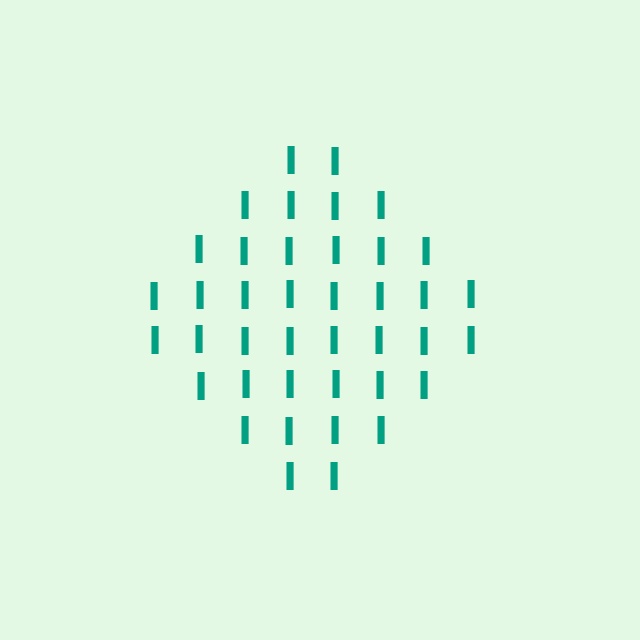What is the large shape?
The large shape is a diamond.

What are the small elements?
The small elements are letter I's.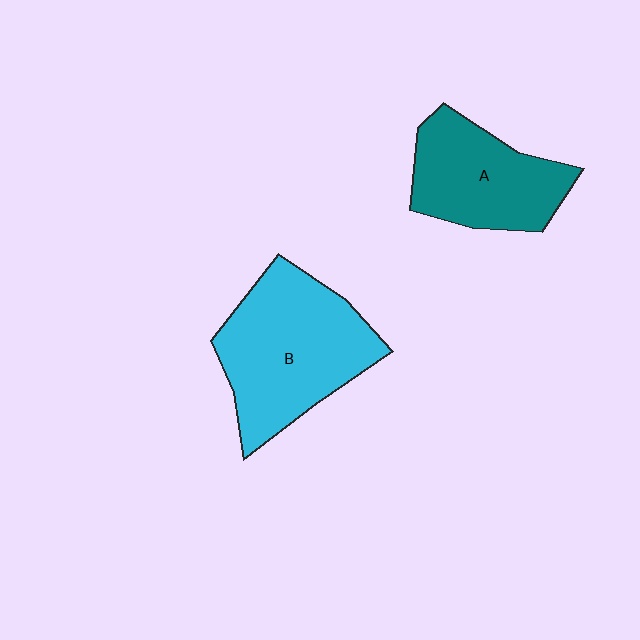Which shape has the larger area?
Shape B (cyan).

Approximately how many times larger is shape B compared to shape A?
Approximately 1.4 times.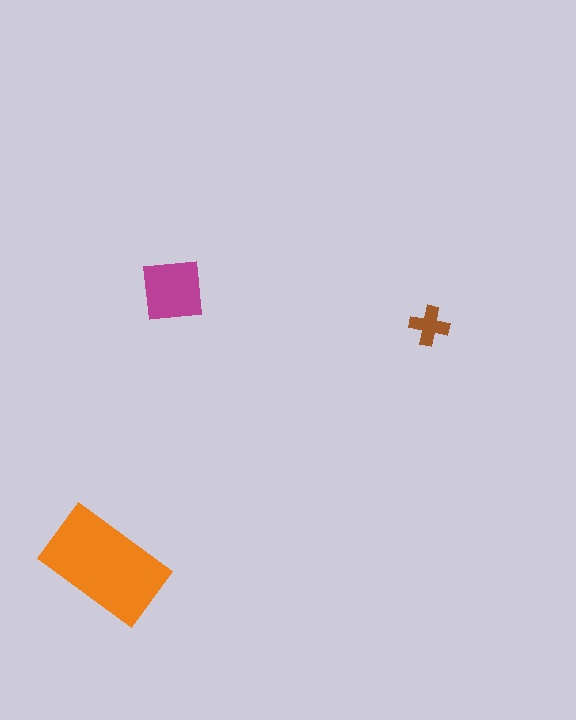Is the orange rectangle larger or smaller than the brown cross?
Larger.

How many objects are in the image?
There are 3 objects in the image.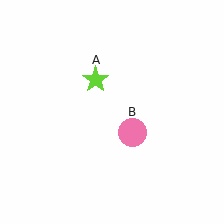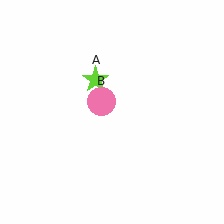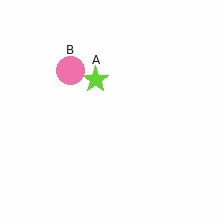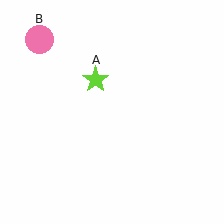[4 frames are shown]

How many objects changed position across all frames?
1 object changed position: pink circle (object B).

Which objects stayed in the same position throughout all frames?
Lime star (object A) remained stationary.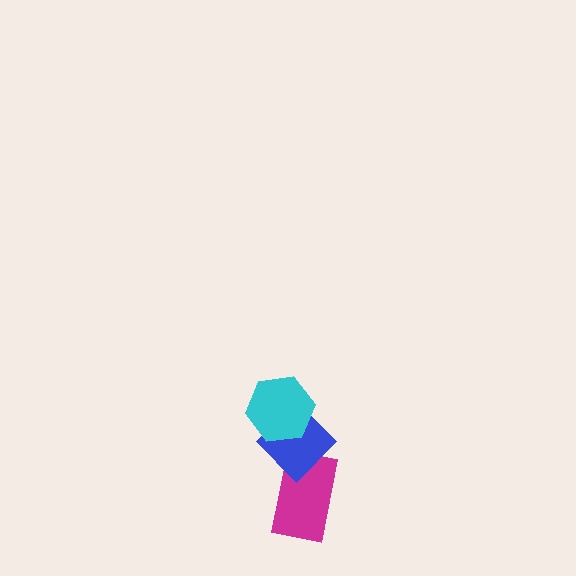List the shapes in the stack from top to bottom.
From top to bottom: the cyan hexagon, the blue diamond, the magenta rectangle.